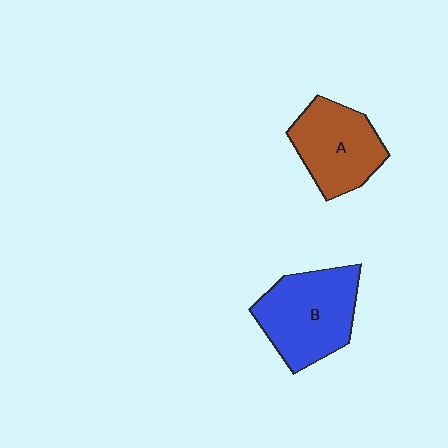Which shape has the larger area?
Shape B (blue).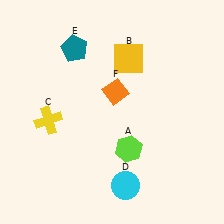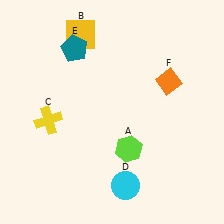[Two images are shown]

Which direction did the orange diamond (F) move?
The orange diamond (F) moved right.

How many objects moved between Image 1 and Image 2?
2 objects moved between the two images.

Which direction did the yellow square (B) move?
The yellow square (B) moved left.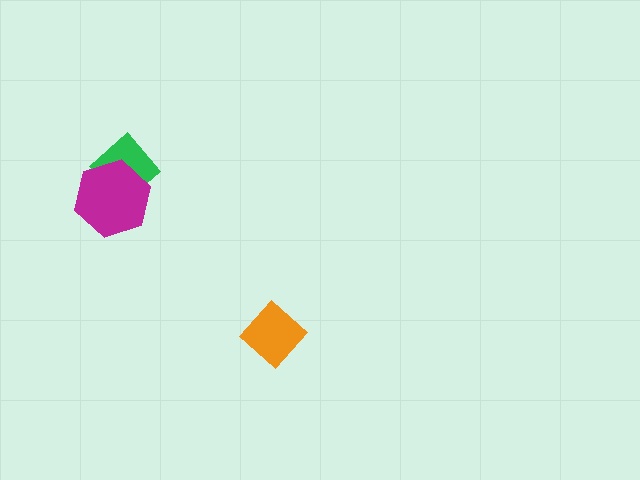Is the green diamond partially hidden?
Yes, it is partially covered by another shape.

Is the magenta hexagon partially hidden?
No, no other shape covers it.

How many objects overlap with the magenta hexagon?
1 object overlaps with the magenta hexagon.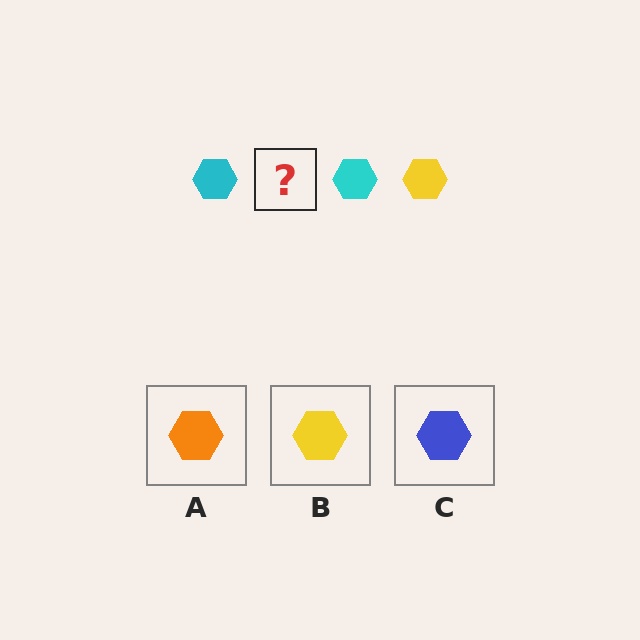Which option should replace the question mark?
Option B.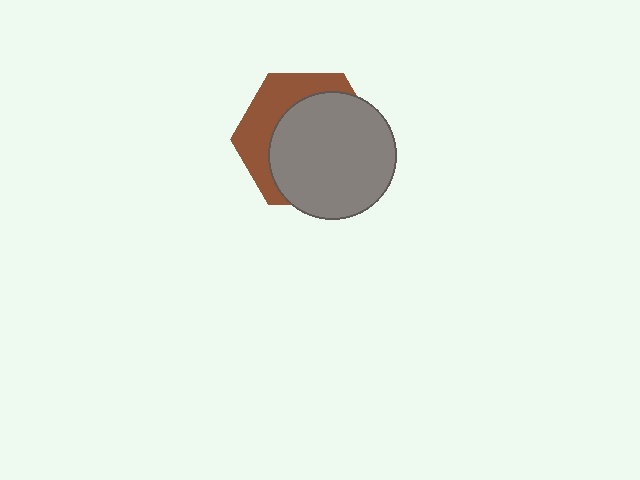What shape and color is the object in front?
The object in front is a gray circle.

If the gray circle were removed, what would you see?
You would see the complete brown hexagon.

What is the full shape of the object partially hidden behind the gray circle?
The partially hidden object is a brown hexagon.